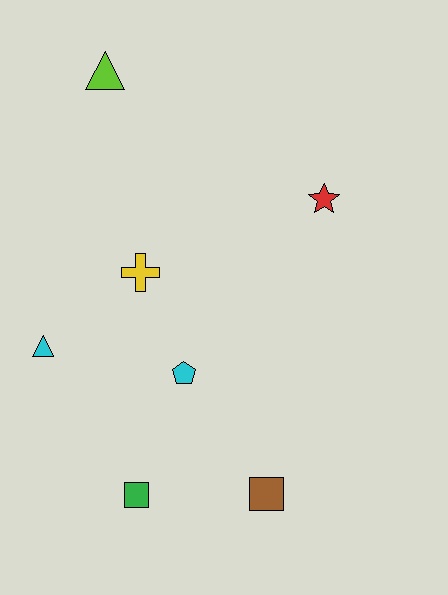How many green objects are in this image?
There is 1 green object.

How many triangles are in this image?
There are 2 triangles.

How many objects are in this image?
There are 7 objects.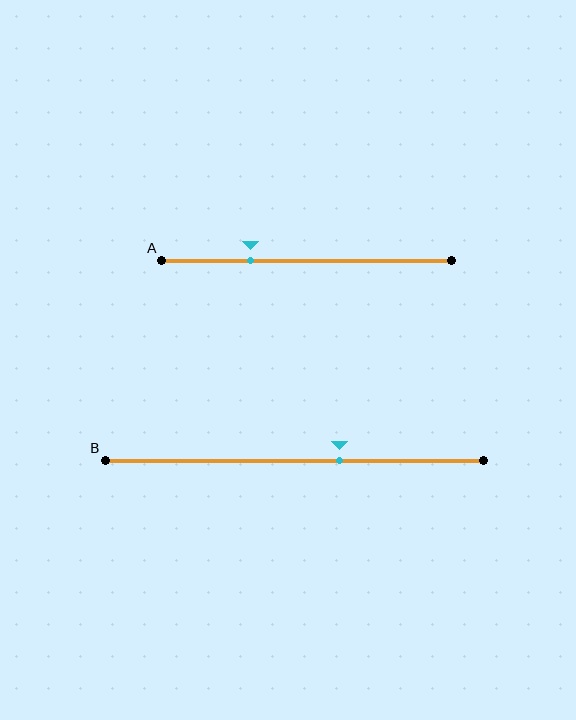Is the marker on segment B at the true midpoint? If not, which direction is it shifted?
No, the marker on segment B is shifted to the right by about 12% of the segment length.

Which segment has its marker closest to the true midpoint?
Segment B has its marker closest to the true midpoint.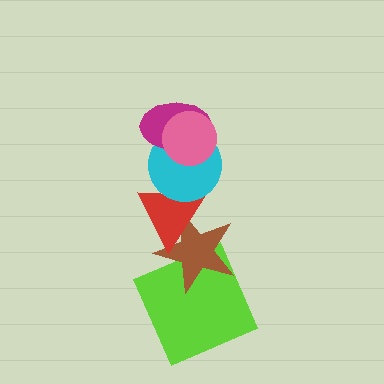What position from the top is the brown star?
The brown star is 5th from the top.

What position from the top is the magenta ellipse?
The magenta ellipse is 2nd from the top.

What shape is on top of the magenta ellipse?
The pink circle is on top of the magenta ellipse.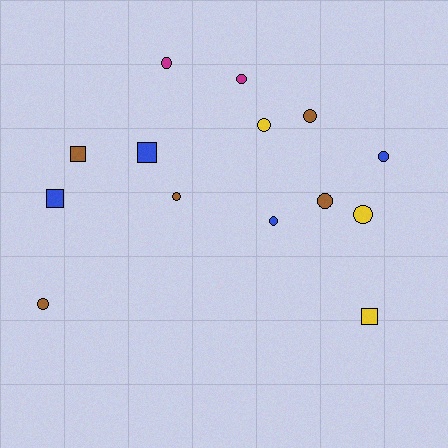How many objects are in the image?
There are 14 objects.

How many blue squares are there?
There are 2 blue squares.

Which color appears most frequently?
Brown, with 5 objects.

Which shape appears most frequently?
Circle, with 10 objects.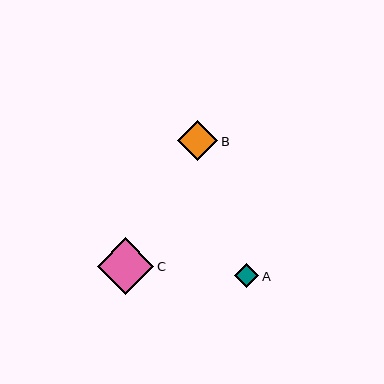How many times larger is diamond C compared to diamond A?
Diamond C is approximately 2.4 times the size of diamond A.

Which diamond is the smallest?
Diamond A is the smallest with a size of approximately 24 pixels.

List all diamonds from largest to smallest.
From largest to smallest: C, B, A.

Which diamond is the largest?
Diamond C is the largest with a size of approximately 57 pixels.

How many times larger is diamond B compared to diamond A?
Diamond B is approximately 1.7 times the size of diamond A.